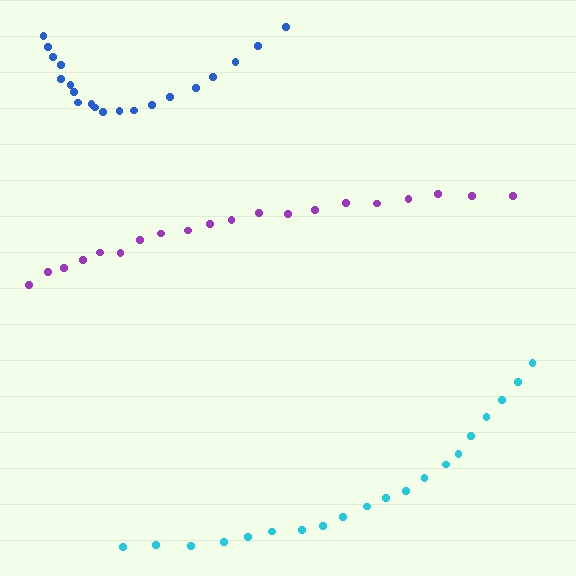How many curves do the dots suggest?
There are 3 distinct paths.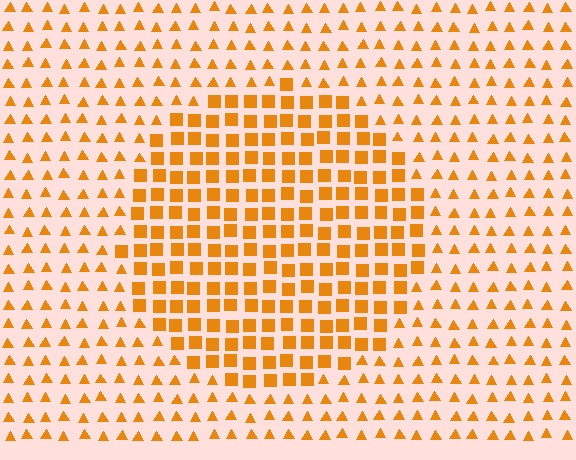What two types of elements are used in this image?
The image uses squares inside the circle region and triangles outside it.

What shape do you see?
I see a circle.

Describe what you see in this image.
The image is filled with small orange elements arranged in a uniform grid. A circle-shaped region contains squares, while the surrounding area contains triangles. The boundary is defined purely by the change in element shape.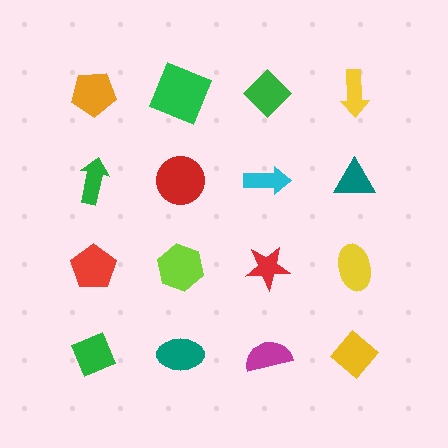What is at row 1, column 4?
A yellow arrow.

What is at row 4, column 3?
A magenta semicircle.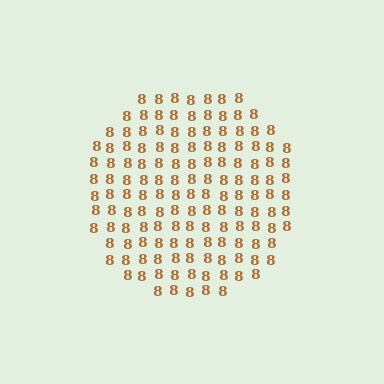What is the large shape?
The large shape is a circle.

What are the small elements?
The small elements are digit 8's.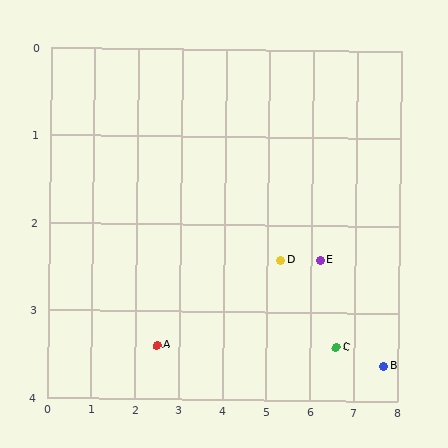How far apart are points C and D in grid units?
Points C and D are about 1.6 grid units apart.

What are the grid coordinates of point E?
Point E is at approximately (6.2, 2.4).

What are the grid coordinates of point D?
Point D is at approximately (5.3, 2.4).